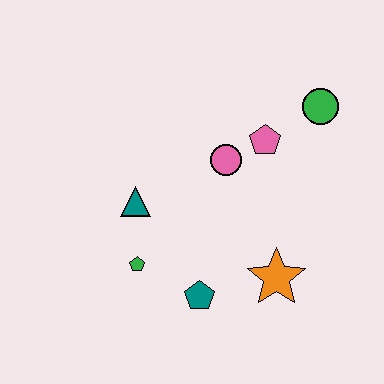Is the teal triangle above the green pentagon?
Yes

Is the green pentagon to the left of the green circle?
Yes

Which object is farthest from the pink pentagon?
The green pentagon is farthest from the pink pentagon.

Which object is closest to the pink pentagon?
The pink circle is closest to the pink pentagon.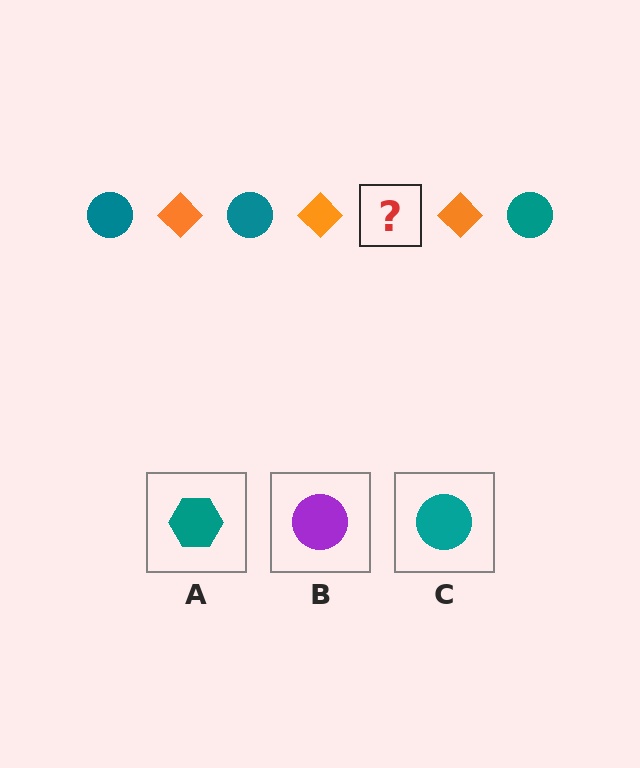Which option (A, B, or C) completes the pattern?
C.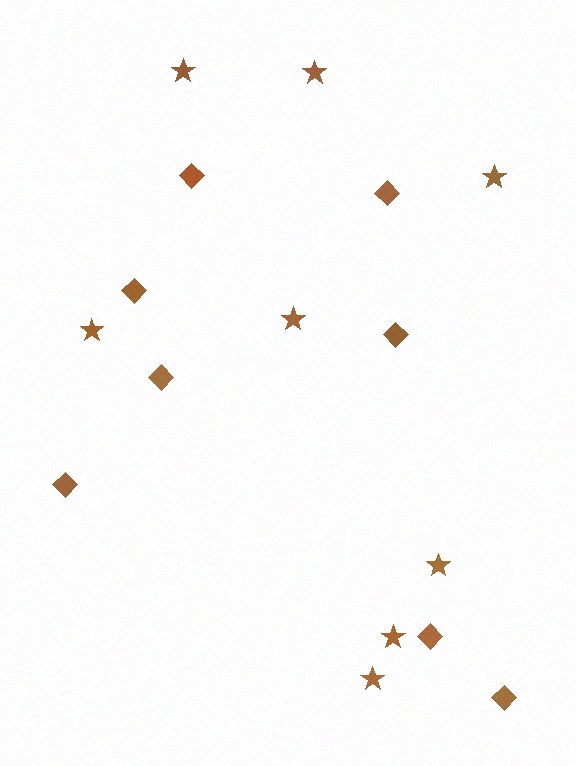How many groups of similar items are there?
There are 2 groups: one group of stars (8) and one group of diamonds (8).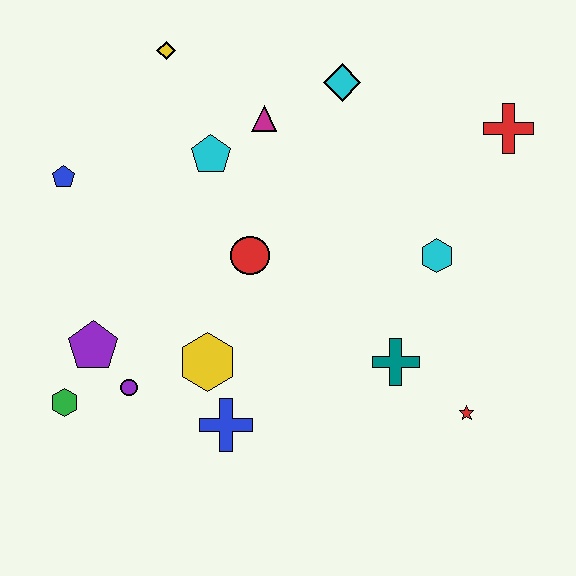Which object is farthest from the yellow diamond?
The red star is farthest from the yellow diamond.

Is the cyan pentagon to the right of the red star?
No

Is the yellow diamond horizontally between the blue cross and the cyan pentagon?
No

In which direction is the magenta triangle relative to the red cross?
The magenta triangle is to the left of the red cross.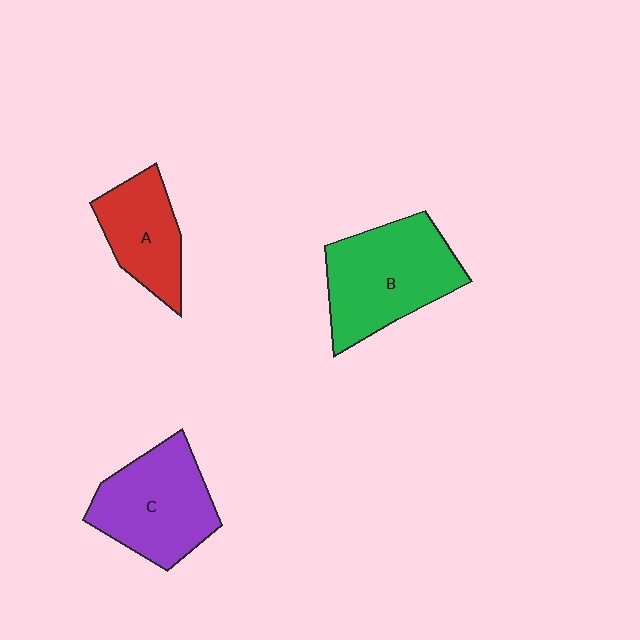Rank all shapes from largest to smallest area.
From largest to smallest: B (green), C (purple), A (red).